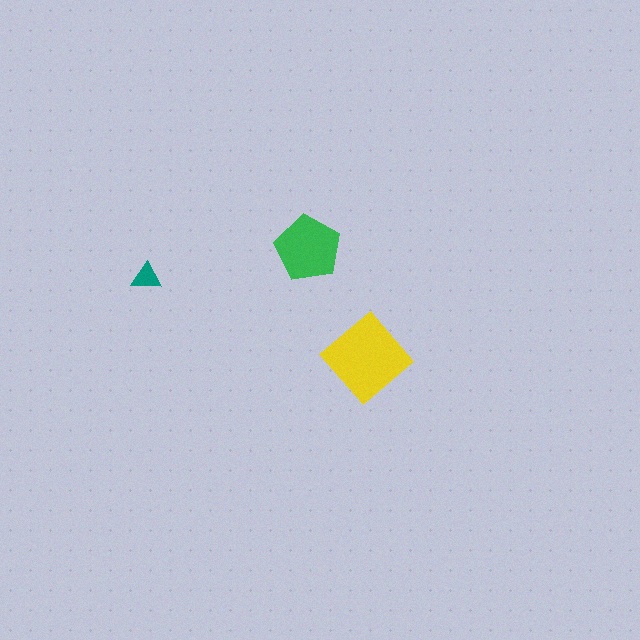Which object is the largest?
The yellow diamond.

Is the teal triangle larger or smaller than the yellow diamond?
Smaller.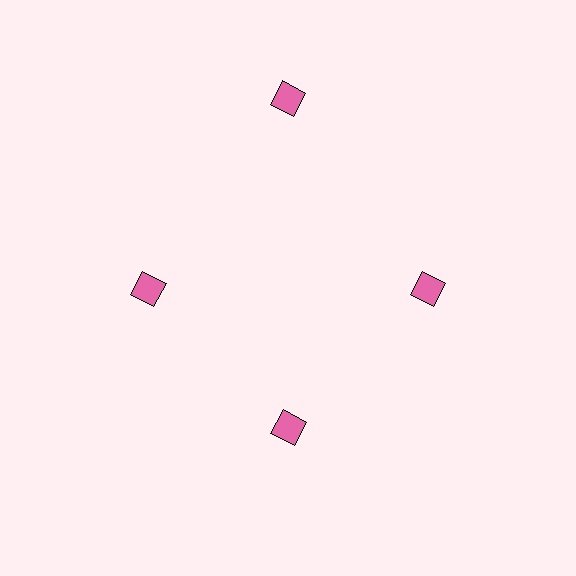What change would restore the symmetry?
The symmetry would be restored by moving it inward, back onto the ring so that all 4 diamonds sit at equal angles and equal distance from the center.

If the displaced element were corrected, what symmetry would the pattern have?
It would have 4-fold rotational symmetry — the pattern would map onto itself every 90 degrees.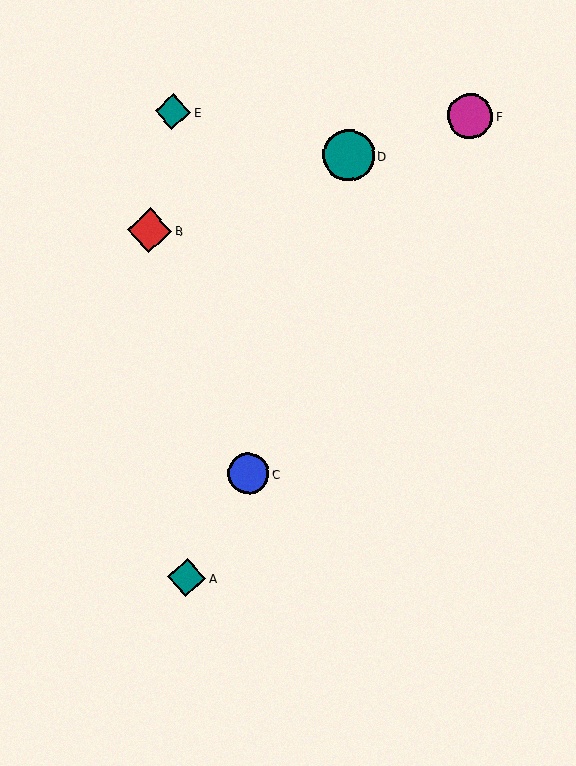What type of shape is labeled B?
Shape B is a red diamond.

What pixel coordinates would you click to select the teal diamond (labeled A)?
Click at (187, 578) to select the teal diamond A.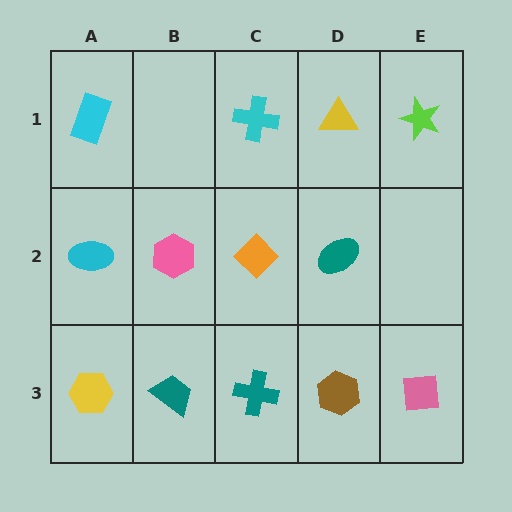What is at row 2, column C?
An orange diamond.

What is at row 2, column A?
A cyan ellipse.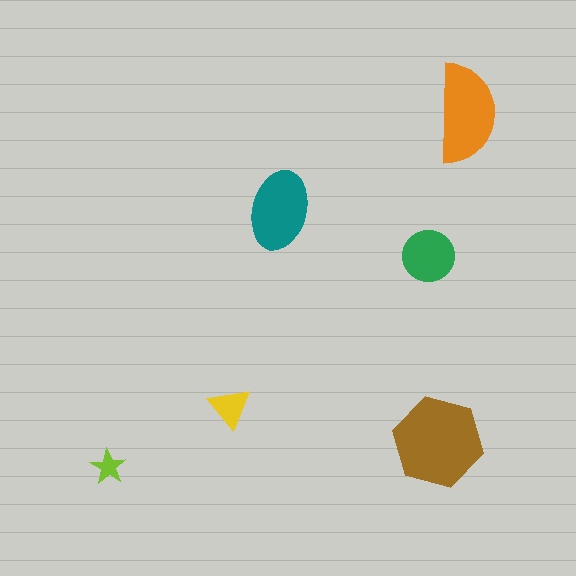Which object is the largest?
The brown hexagon.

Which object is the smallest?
The lime star.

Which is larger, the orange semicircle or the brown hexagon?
The brown hexagon.